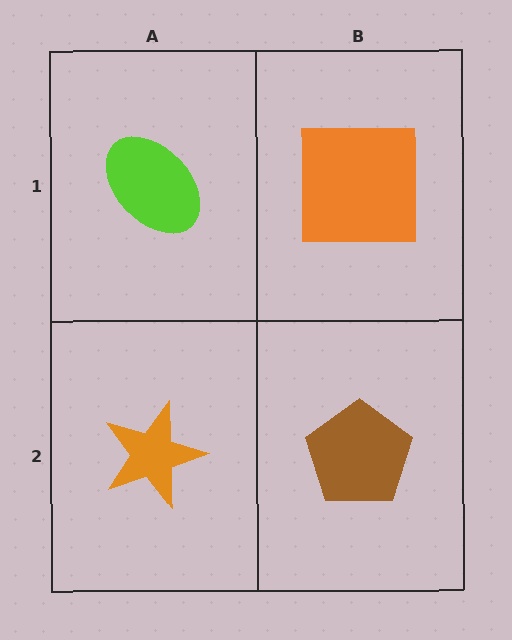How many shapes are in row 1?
2 shapes.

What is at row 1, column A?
A lime ellipse.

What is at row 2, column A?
An orange star.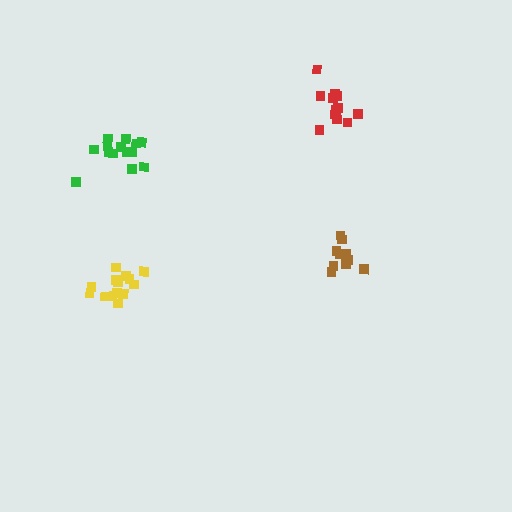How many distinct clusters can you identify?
There are 4 distinct clusters.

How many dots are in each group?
Group 1: 14 dots, Group 2: 10 dots, Group 3: 12 dots, Group 4: 14 dots (50 total).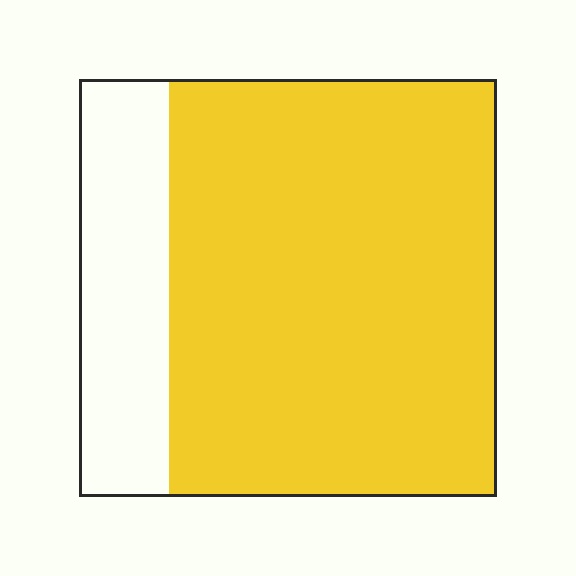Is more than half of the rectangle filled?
Yes.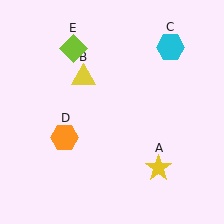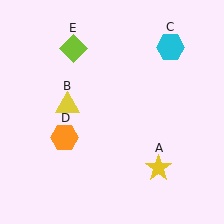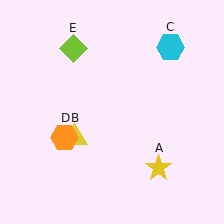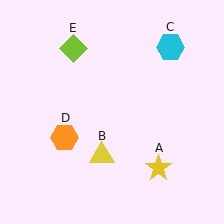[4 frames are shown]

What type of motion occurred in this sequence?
The yellow triangle (object B) rotated counterclockwise around the center of the scene.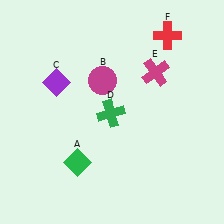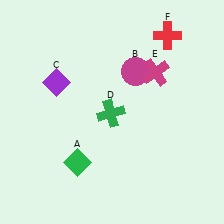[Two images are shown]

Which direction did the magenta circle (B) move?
The magenta circle (B) moved right.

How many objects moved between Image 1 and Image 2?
1 object moved between the two images.